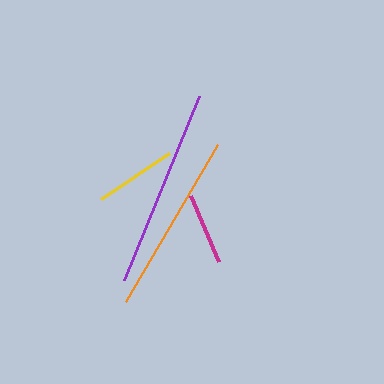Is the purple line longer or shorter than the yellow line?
The purple line is longer than the yellow line.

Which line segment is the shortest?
The magenta line is the shortest at approximately 72 pixels.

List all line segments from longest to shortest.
From longest to shortest: purple, orange, yellow, magenta.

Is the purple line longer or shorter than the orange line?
The purple line is longer than the orange line.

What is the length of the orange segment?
The orange segment is approximately 181 pixels long.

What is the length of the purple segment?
The purple segment is approximately 199 pixels long.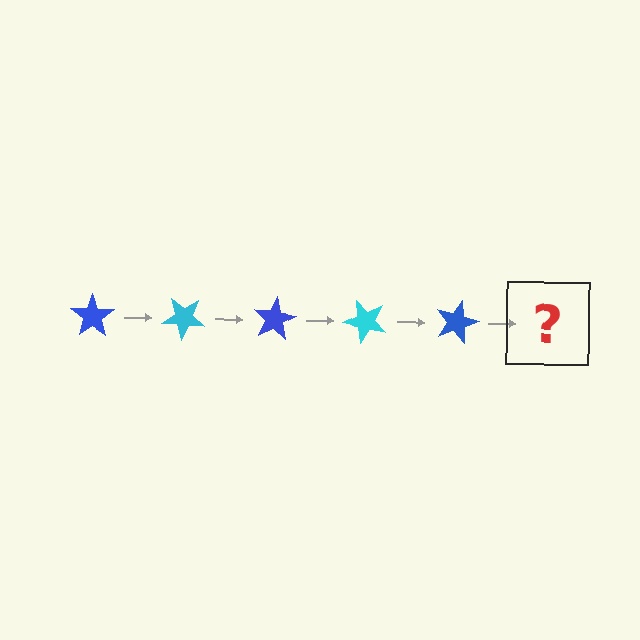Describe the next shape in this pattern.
It should be a cyan star, rotated 200 degrees from the start.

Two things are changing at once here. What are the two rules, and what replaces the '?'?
The two rules are that it rotates 40 degrees each step and the color cycles through blue and cyan. The '?' should be a cyan star, rotated 200 degrees from the start.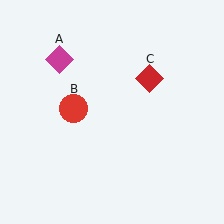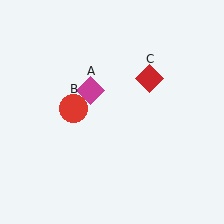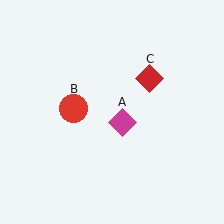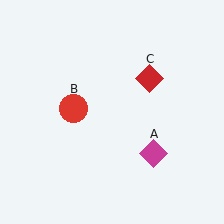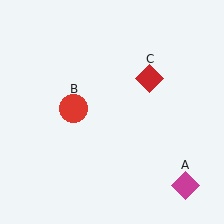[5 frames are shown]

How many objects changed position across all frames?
1 object changed position: magenta diamond (object A).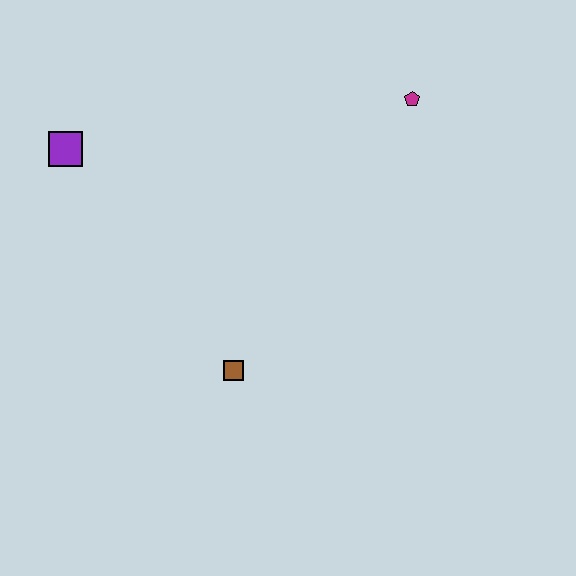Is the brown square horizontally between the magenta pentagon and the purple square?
Yes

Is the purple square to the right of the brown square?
No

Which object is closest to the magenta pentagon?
The brown square is closest to the magenta pentagon.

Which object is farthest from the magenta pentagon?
The purple square is farthest from the magenta pentagon.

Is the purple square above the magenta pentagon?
No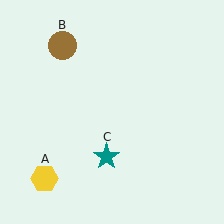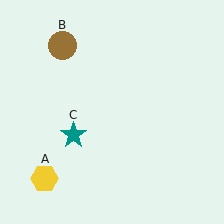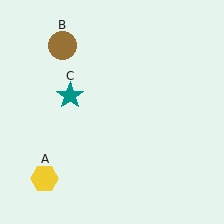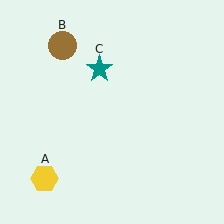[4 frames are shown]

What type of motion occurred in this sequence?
The teal star (object C) rotated clockwise around the center of the scene.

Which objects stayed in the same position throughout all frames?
Yellow hexagon (object A) and brown circle (object B) remained stationary.